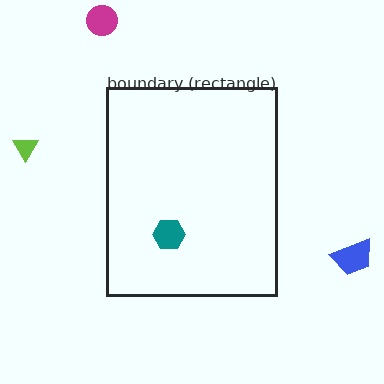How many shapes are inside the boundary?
1 inside, 3 outside.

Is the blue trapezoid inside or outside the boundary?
Outside.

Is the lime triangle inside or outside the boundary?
Outside.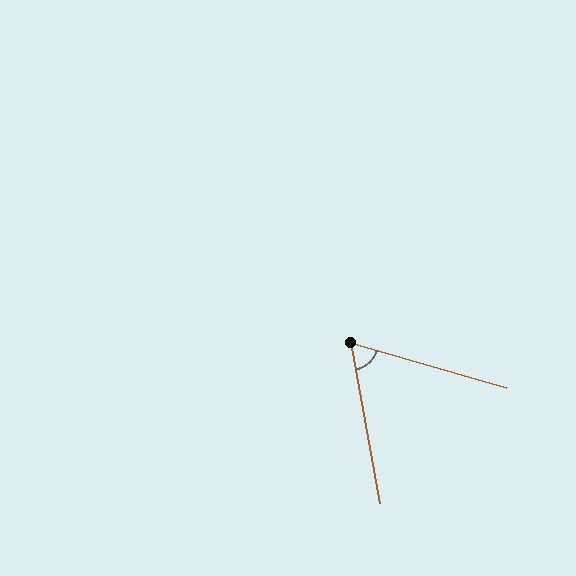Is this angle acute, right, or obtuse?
It is acute.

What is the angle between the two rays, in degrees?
Approximately 64 degrees.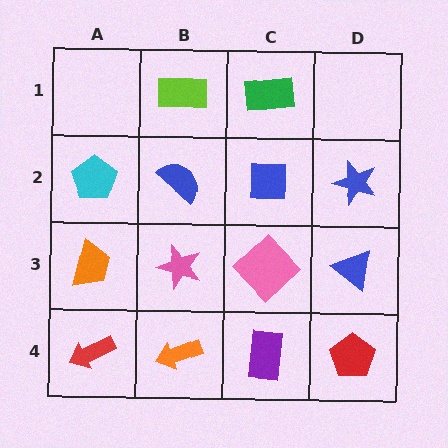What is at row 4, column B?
An orange arrow.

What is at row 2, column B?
A blue semicircle.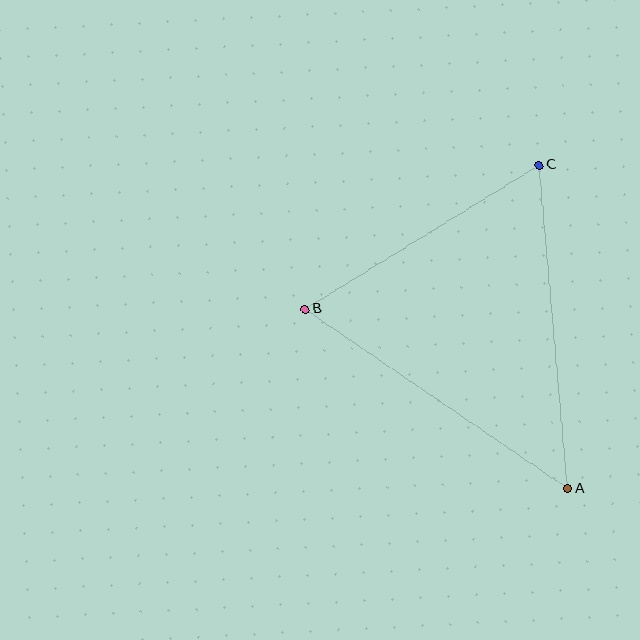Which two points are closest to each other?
Points B and C are closest to each other.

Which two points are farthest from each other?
Points A and C are farthest from each other.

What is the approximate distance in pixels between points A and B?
The distance between A and B is approximately 317 pixels.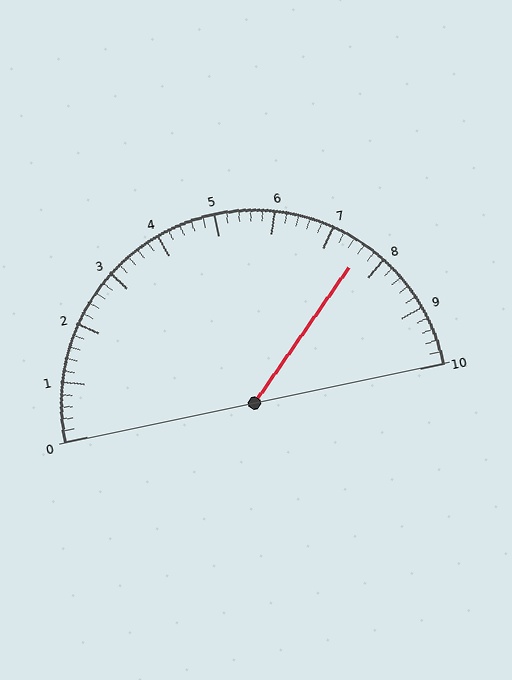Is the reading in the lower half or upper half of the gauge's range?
The reading is in the upper half of the range (0 to 10).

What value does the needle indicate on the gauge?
The needle indicates approximately 7.6.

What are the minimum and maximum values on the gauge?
The gauge ranges from 0 to 10.